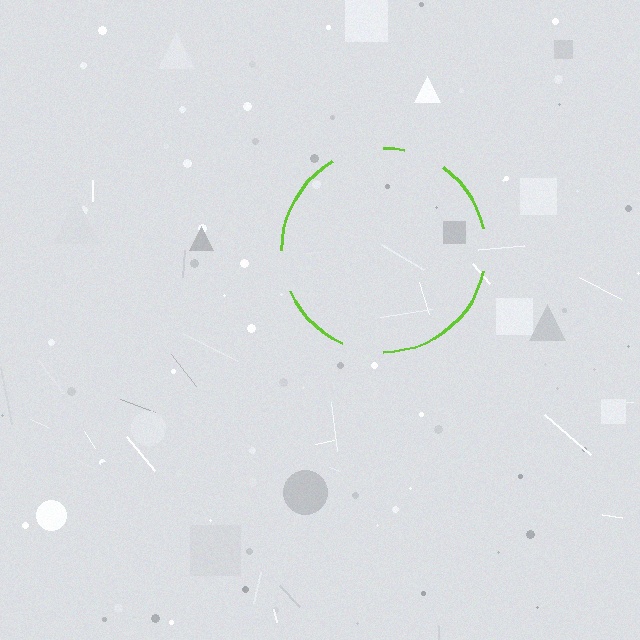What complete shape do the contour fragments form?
The contour fragments form a circle.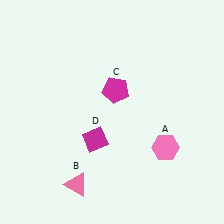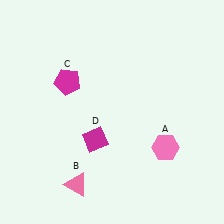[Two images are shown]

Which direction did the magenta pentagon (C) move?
The magenta pentagon (C) moved left.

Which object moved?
The magenta pentagon (C) moved left.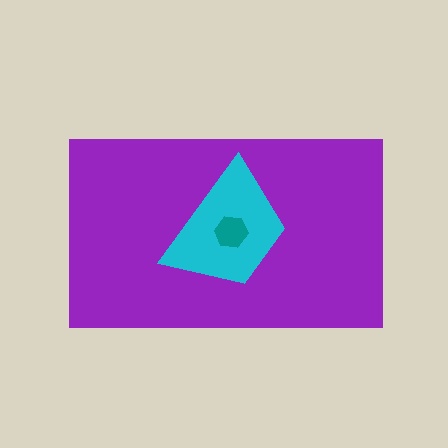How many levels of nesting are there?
3.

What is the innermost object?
The teal hexagon.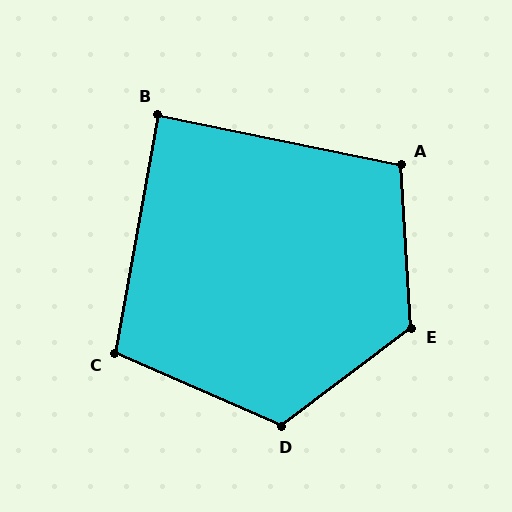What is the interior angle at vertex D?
Approximately 120 degrees (obtuse).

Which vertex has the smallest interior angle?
B, at approximately 89 degrees.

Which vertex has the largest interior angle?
E, at approximately 123 degrees.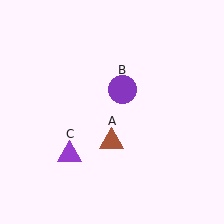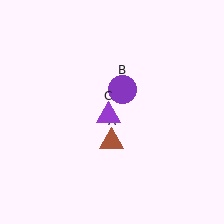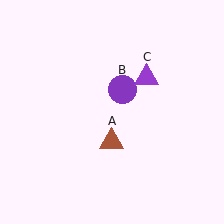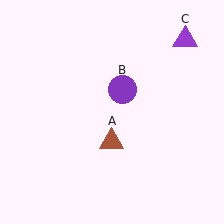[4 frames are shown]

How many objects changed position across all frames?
1 object changed position: purple triangle (object C).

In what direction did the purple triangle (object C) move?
The purple triangle (object C) moved up and to the right.